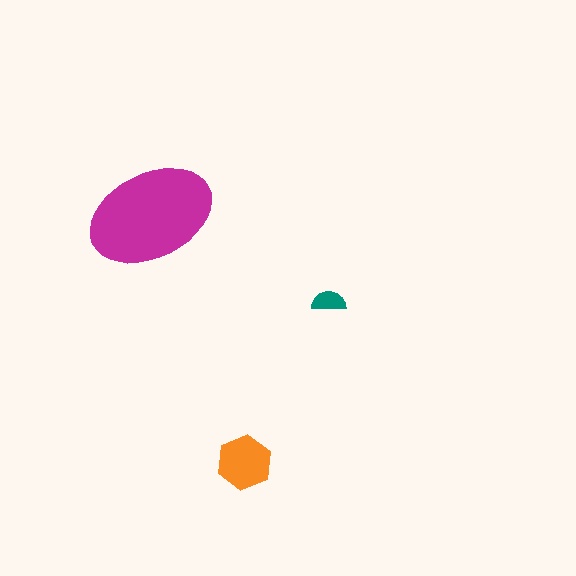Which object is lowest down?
The orange hexagon is bottommost.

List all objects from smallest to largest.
The teal semicircle, the orange hexagon, the magenta ellipse.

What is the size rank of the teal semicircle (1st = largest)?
3rd.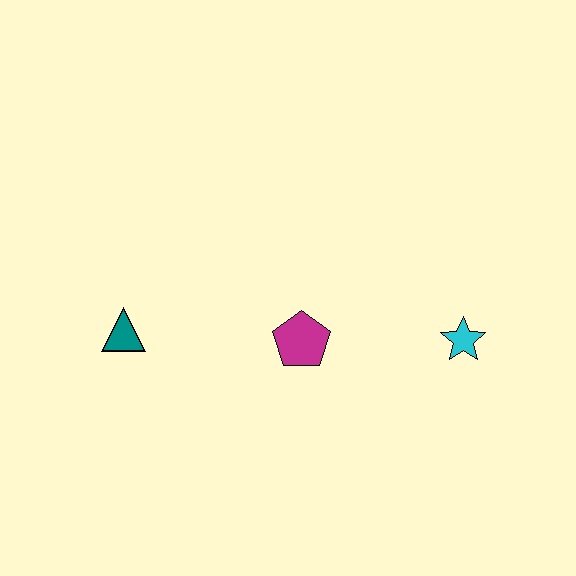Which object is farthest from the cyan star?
The teal triangle is farthest from the cyan star.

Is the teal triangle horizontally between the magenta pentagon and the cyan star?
No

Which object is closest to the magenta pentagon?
The cyan star is closest to the magenta pentagon.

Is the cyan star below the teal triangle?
Yes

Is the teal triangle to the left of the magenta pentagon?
Yes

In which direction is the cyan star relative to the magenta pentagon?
The cyan star is to the right of the magenta pentagon.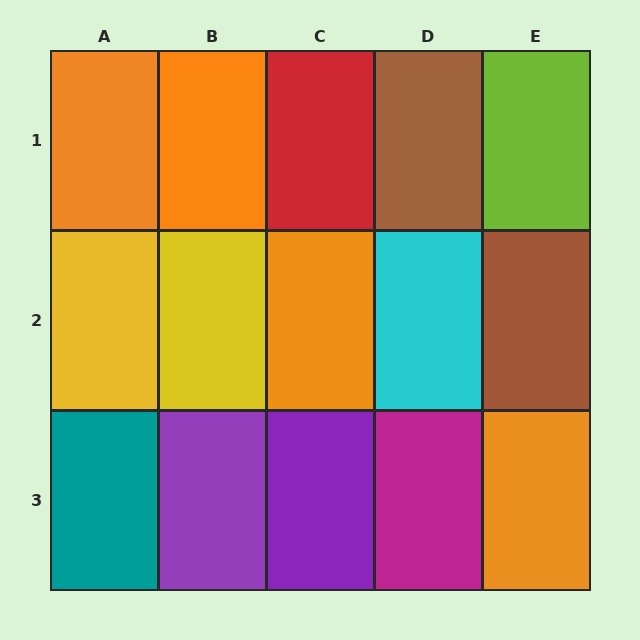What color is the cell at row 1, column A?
Orange.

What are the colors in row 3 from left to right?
Teal, purple, purple, magenta, orange.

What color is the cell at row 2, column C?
Orange.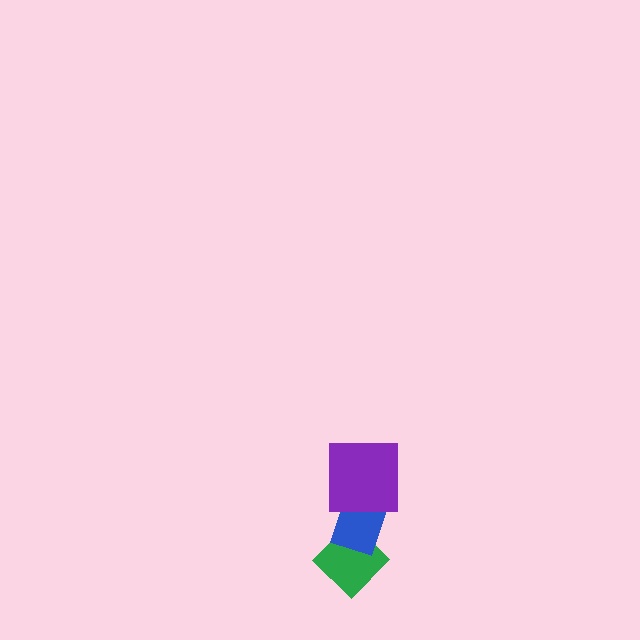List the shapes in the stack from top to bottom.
From top to bottom: the purple square, the blue rectangle, the green diamond.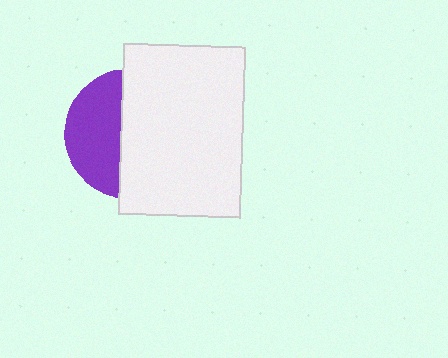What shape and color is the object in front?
The object in front is a white rectangle.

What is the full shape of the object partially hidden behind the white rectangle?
The partially hidden object is a purple circle.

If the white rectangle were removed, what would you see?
You would see the complete purple circle.